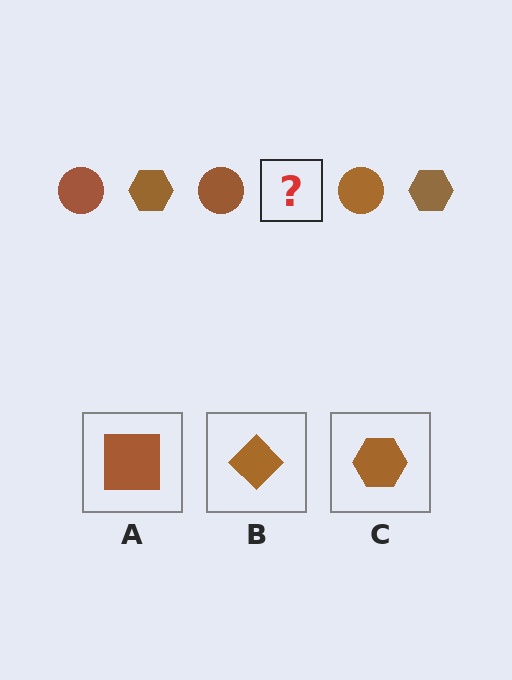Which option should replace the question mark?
Option C.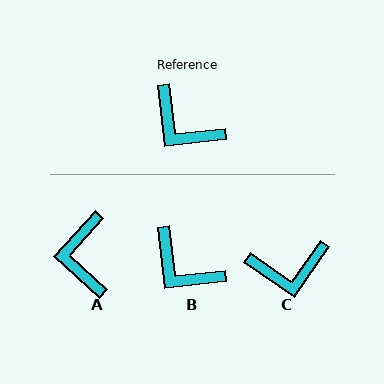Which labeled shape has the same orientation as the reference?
B.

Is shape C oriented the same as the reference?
No, it is off by about 48 degrees.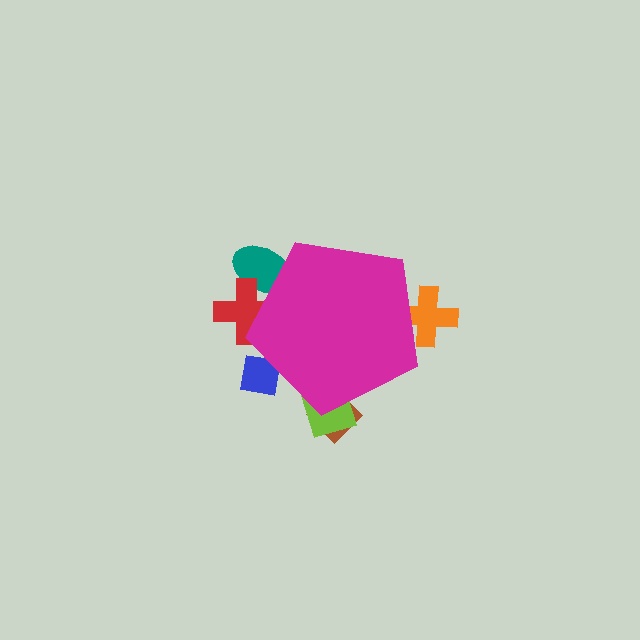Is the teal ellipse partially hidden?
Yes, the teal ellipse is partially hidden behind the magenta pentagon.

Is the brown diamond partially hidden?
Yes, the brown diamond is partially hidden behind the magenta pentagon.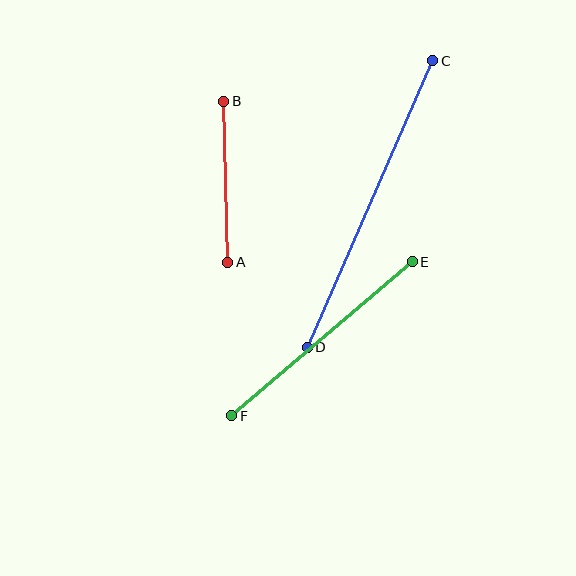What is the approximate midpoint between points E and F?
The midpoint is at approximately (322, 339) pixels.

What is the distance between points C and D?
The distance is approximately 313 pixels.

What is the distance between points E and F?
The distance is approximately 237 pixels.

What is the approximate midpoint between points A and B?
The midpoint is at approximately (226, 182) pixels.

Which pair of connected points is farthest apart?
Points C and D are farthest apart.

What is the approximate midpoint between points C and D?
The midpoint is at approximately (370, 204) pixels.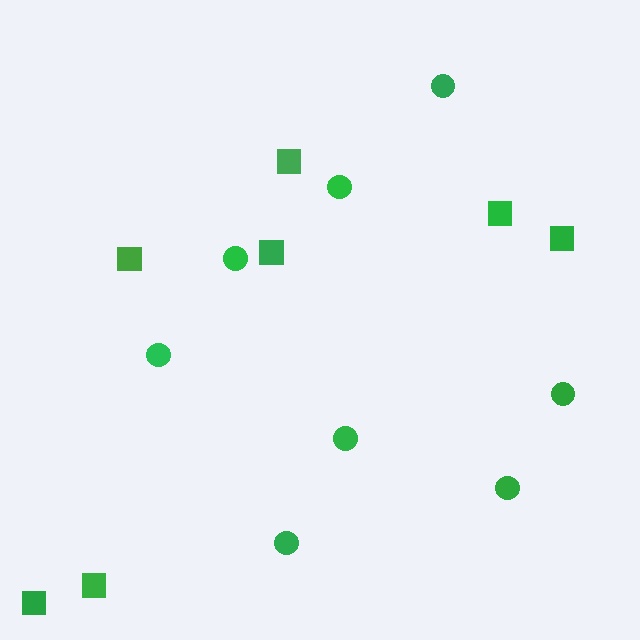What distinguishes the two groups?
There are 2 groups: one group of squares (7) and one group of circles (8).